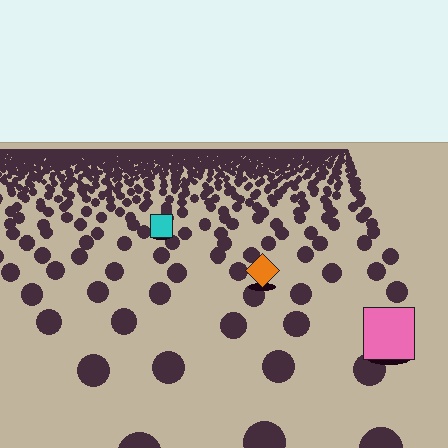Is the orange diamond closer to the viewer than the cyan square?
Yes. The orange diamond is closer — you can tell from the texture gradient: the ground texture is coarser near it.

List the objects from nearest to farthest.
From nearest to farthest: the pink square, the orange diamond, the cyan square.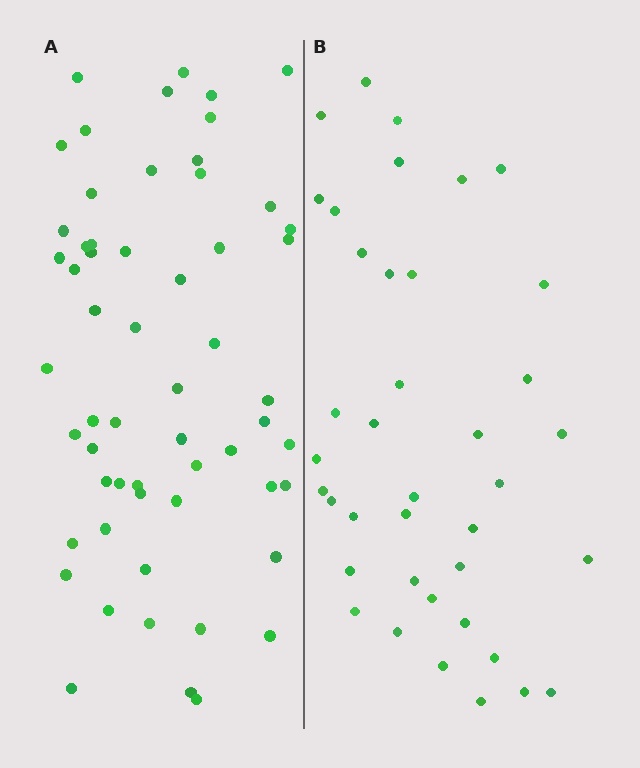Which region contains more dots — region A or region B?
Region A (the left region) has more dots.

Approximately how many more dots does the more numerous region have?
Region A has approximately 20 more dots than region B.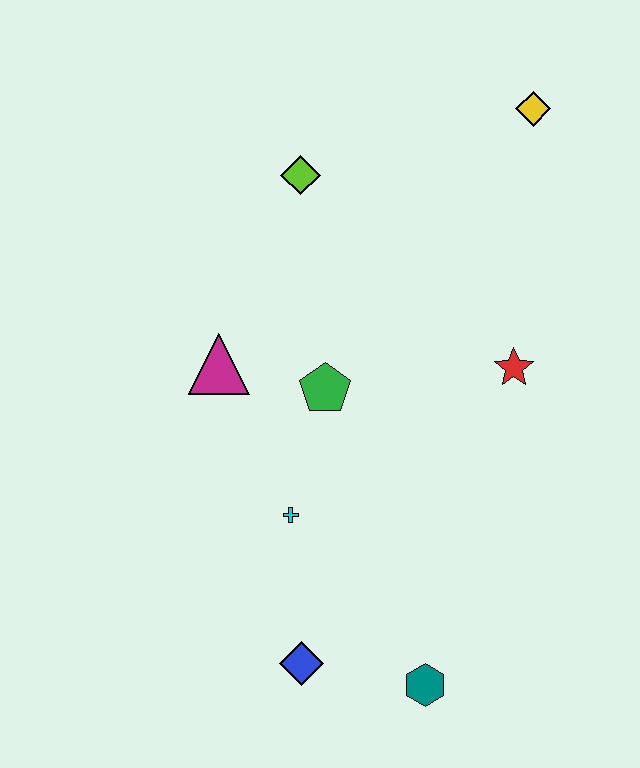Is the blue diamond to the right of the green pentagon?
No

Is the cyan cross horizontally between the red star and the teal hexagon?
No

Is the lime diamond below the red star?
No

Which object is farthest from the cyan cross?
The yellow diamond is farthest from the cyan cross.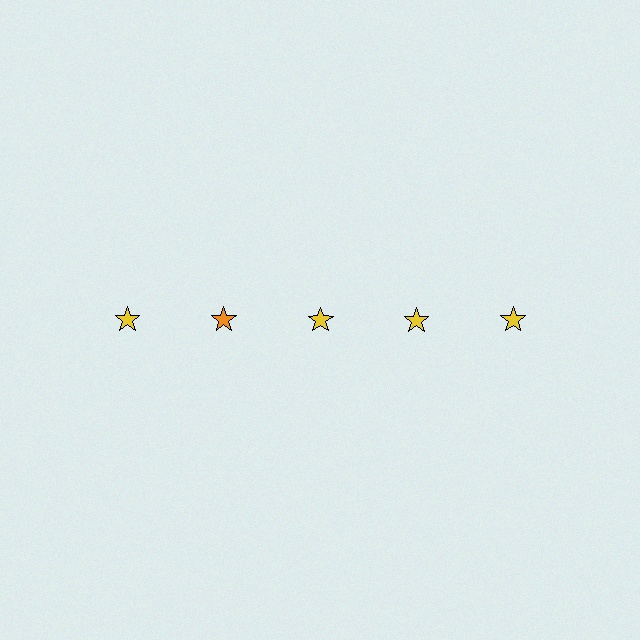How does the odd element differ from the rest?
It has a different color: orange instead of yellow.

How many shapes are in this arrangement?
There are 5 shapes arranged in a grid pattern.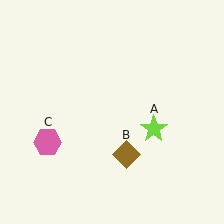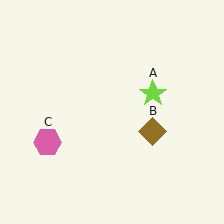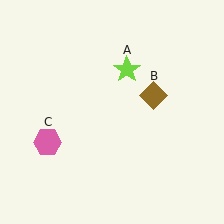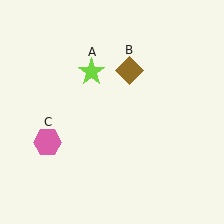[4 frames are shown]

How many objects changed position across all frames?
2 objects changed position: lime star (object A), brown diamond (object B).